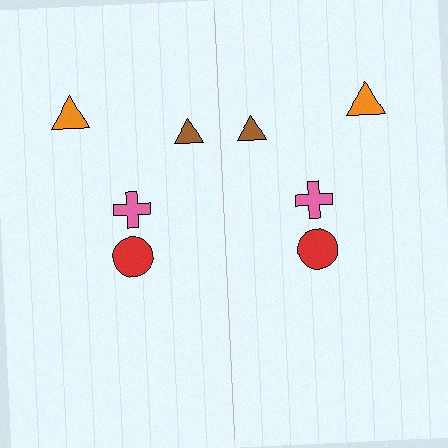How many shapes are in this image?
There are 8 shapes in this image.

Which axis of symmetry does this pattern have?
The pattern has a vertical axis of symmetry running through the center of the image.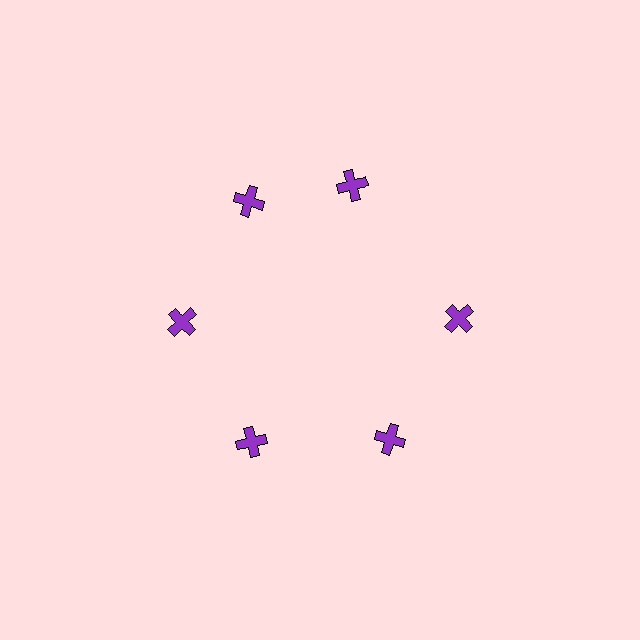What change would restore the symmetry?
The symmetry would be restored by rotating it back into even spacing with its neighbors so that all 6 crosses sit at equal angles and equal distance from the center.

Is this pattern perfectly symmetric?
No. The 6 purple crosses are arranged in a ring, but one element near the 1 o'clock position is rotated out of alignment along the ring, breaking the 6-fold rotational symmetry.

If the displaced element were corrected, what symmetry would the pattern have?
It would have 6-fold rotational symmetry — the pattern would map onto itself every 60 degrees.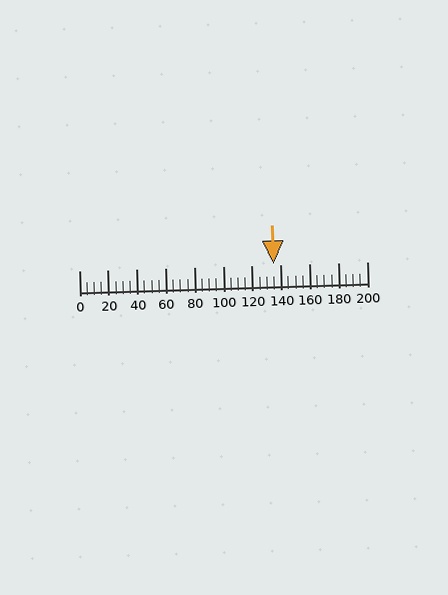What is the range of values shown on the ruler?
The ruler shows values from 0 to 200.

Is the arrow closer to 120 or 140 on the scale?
The arrow is closer to 140.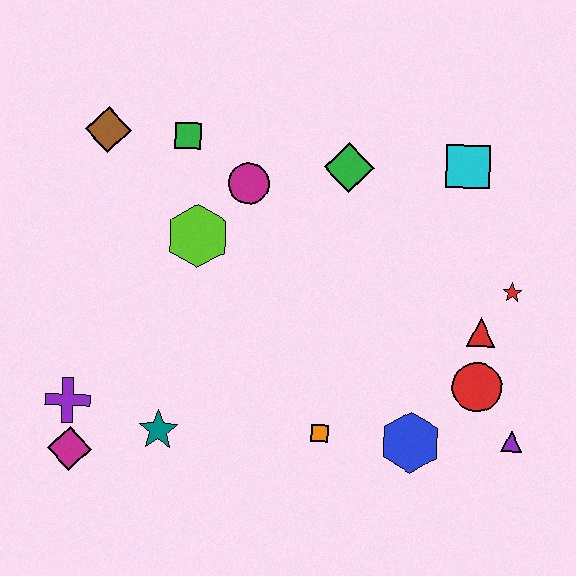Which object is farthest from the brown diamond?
The purple triangle is farthest from the brown diamond.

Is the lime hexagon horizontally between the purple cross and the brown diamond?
No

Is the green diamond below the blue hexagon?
No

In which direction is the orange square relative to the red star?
The orange square is to the left of the red star.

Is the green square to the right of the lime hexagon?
No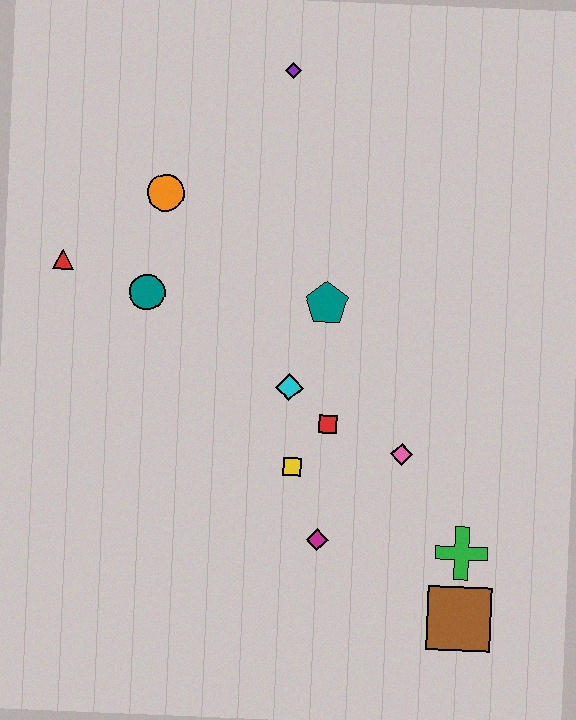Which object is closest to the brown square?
The green cross is closest to the brown square.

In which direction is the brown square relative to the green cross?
The brown square is below the green cross.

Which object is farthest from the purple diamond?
The brown square is farthest from the purple diamond.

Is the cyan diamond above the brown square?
Yes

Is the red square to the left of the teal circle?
No